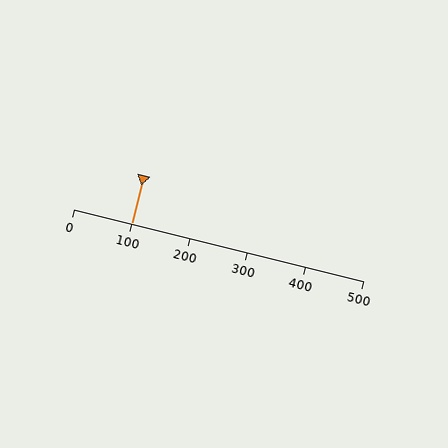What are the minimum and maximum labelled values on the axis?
The axis runs from 0 to 500.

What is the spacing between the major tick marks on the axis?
The major ticks are spaced 100 apart.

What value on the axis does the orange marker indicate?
The marker indicates approximately 100.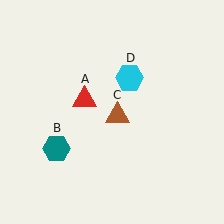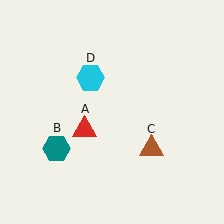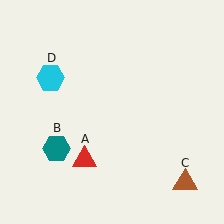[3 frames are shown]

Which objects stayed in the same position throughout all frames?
Teal hexagon (object B) remained stationary.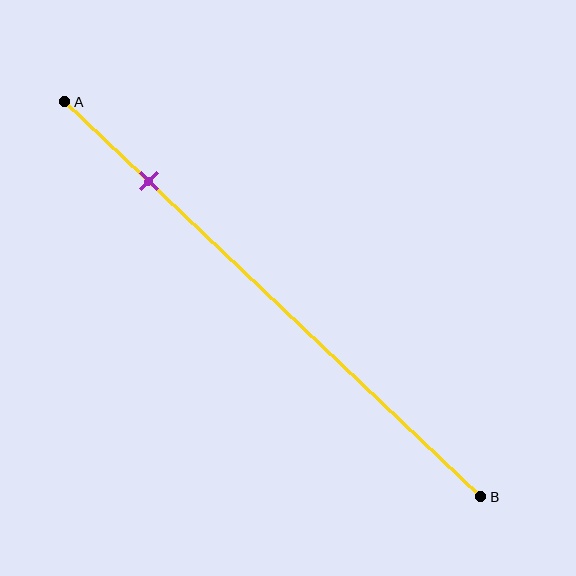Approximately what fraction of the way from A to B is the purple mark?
The purple mark is approximately 20% of the way from A to B.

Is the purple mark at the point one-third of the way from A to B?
No, the mark is at about 20% from A, not at the 33% one-third point.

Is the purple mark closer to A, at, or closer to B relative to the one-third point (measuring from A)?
The purple mark is closer to point A than the one-third point of segment AB.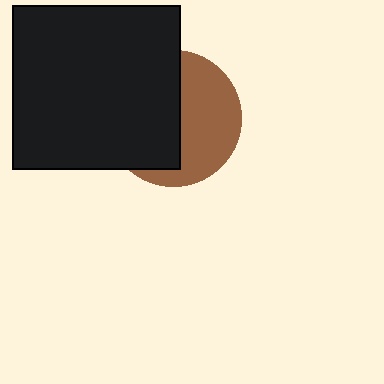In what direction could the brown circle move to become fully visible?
The brown circle could move right. That would shift it out from behind the black rectangle entirely.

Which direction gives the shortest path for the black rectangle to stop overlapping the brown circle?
Moving left gives the shortest separation.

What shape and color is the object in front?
The object in front is a black rectangle.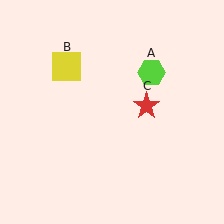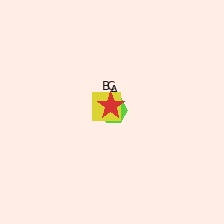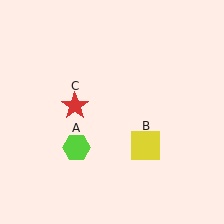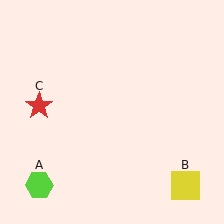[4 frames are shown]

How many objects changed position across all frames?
3 objects changed position: lime hexagon (object A), yellow square (object B), red star (object C).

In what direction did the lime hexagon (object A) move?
The lime hexagon (object A) moved down and to the left.